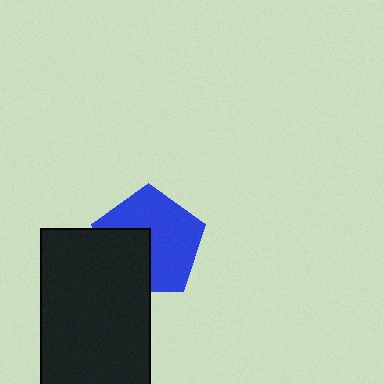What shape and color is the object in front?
The object in front is a black rectangle.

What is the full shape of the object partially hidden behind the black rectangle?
The partially hidden object is a blue pentagon.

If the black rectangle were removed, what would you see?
You would see the complete blue pentagon.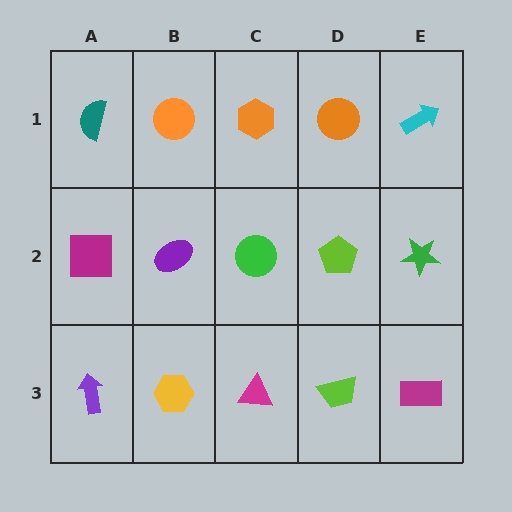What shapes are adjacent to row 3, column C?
A green circle (row 2, column C), a yellow hexagon (row 3, column B), a lime trapezoid (row 3, column D).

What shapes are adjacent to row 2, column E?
A cyan arrow (row 1, column E), a magenta rectangle (row 3, column E), a lime pentagon (row 2, column D).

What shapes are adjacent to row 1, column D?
A lime pentagon (row 2, column D), an orange hexagon (row 1, column C), a cyan arrow (row 1, column E).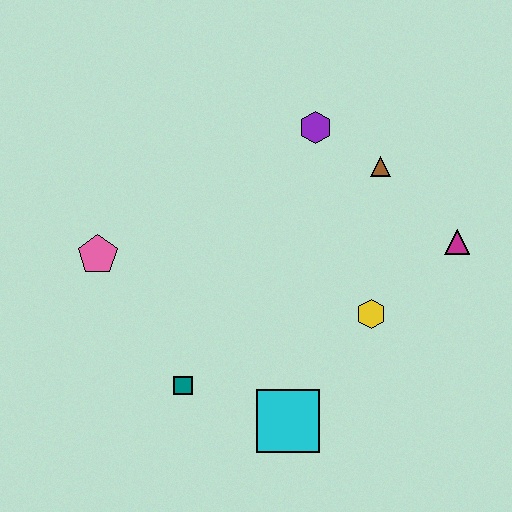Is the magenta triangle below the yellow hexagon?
No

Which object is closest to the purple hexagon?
The brown triangle is closest to the purple hexagon.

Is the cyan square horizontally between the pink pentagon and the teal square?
No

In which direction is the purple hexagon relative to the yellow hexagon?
The purple hexagon is above the yellow hexagon.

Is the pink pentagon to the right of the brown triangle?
No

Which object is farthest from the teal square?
The magenta triangle is farthest from the teal square.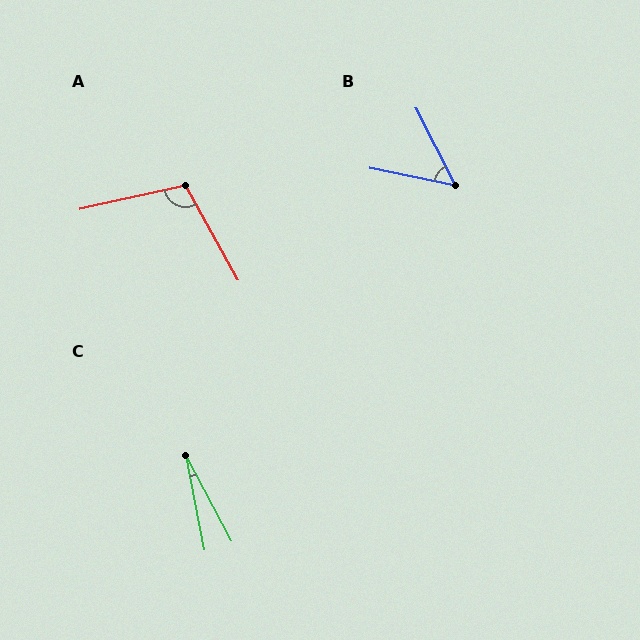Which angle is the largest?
A, at approximately 106 degrees.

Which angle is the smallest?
C, at approximately 17 degrees.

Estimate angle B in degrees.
Approximately 51 degrees.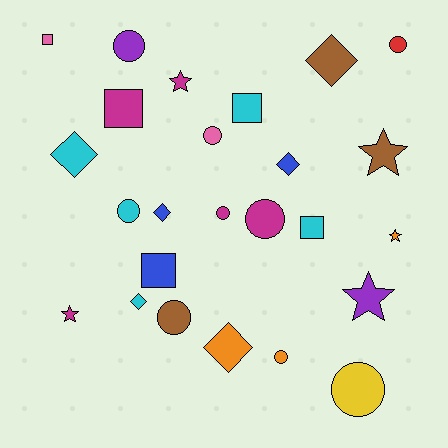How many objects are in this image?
There are 25 objects.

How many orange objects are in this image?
There are 3 orange objects.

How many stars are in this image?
There are 5 stars.